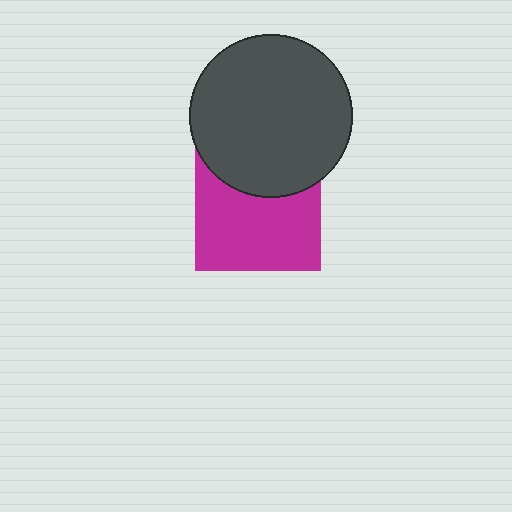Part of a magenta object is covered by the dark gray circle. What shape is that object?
It is a square.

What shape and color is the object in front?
The object in front is a dark gray circle.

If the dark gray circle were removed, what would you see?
You would see the complete magenta square.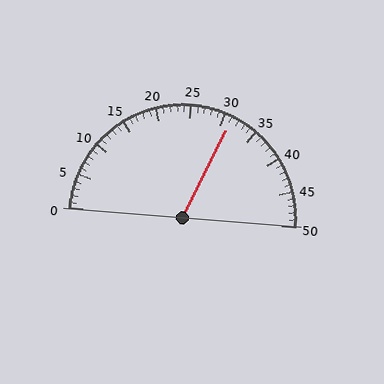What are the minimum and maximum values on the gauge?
The gauge ranges from 0 to 50.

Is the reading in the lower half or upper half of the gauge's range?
The reading is in the upper half of the range (0 to 50).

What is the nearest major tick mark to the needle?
The nearest major tick mark is 30.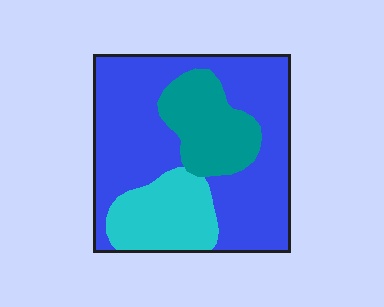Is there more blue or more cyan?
Blue.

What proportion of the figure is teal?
Teal takes up about one fifth (1/5) of the figure.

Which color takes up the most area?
Blue, at roughly 60%.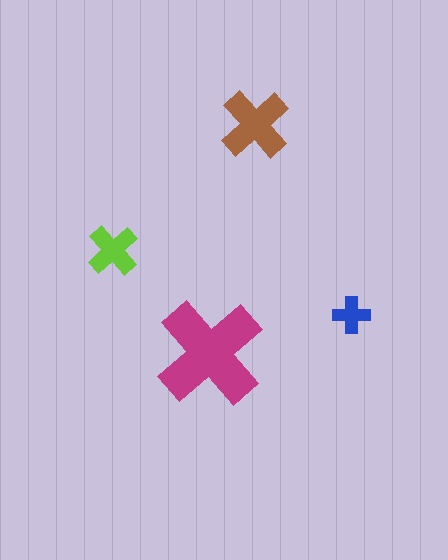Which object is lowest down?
The magenta cross is bottommost.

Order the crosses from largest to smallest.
the magenta one, the brown one, the lime one, the blue one.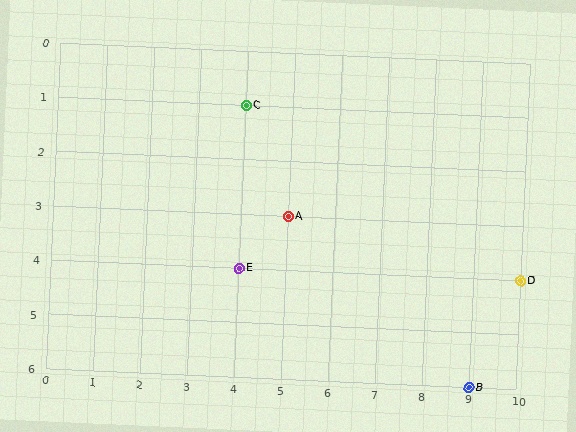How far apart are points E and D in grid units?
Points E and D are 6 columns apart.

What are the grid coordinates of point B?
Point B is at grid coordinates (9, 6).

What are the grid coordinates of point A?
Point A is at grid coordinates (5, 3).